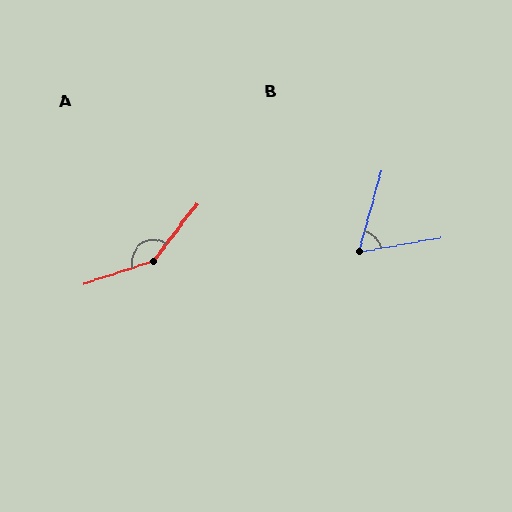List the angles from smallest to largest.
B (64°), A (145°).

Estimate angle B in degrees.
Approximately 64 degrees.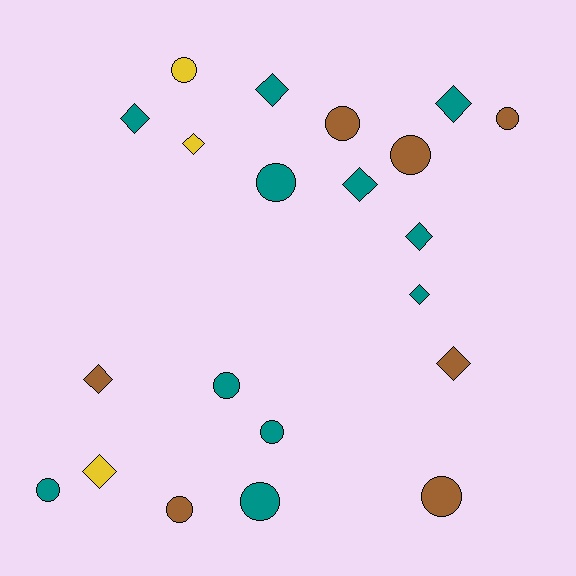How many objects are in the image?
There are 21 objects.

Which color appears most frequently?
Teal, with 11 objects.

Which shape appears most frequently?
Circle, with 11 objects.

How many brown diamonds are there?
There are 2 brown diamonds.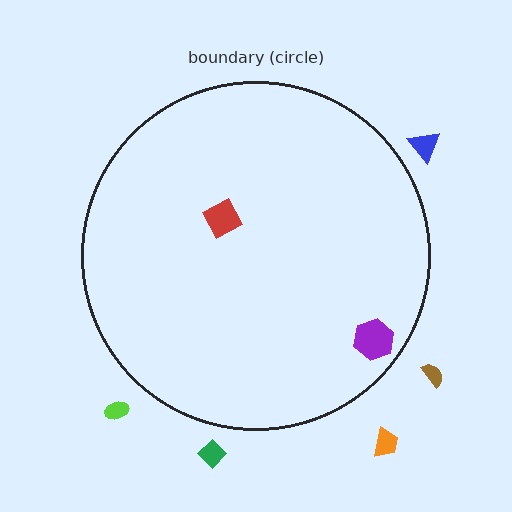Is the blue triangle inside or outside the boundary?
Outside.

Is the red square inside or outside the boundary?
Inside.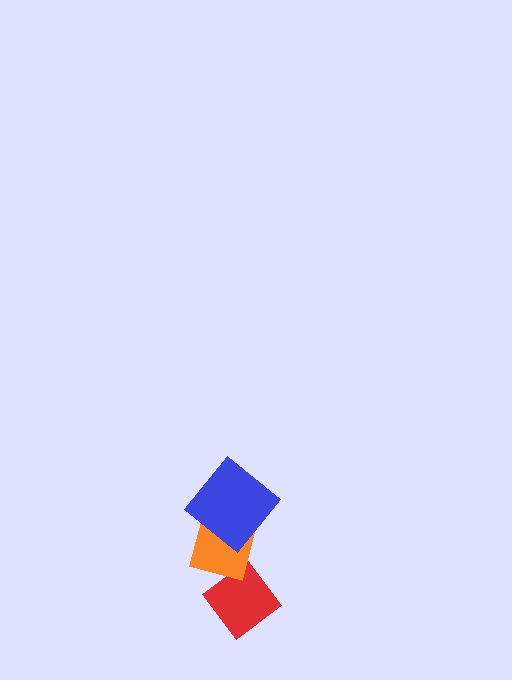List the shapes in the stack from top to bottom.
From top to bottom: the blue diamond, the orange square, the red diamond.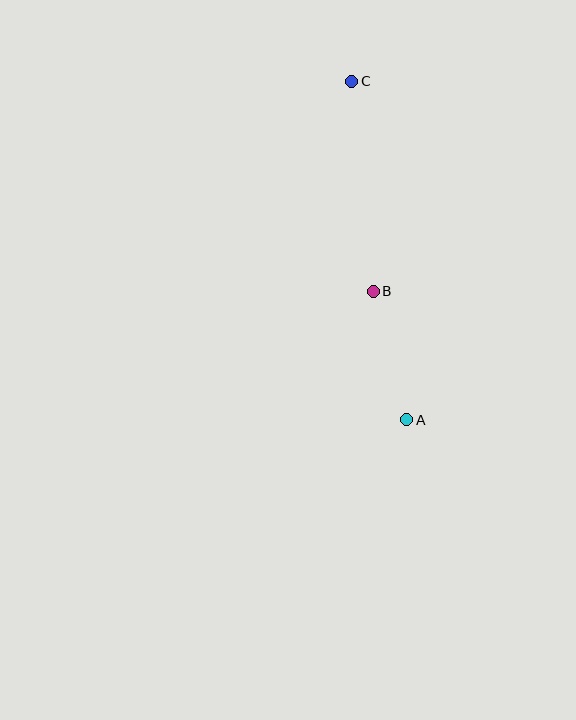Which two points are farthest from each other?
Points A and C are farthest from each other.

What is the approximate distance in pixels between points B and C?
The distance between B and C is approximately 211 pixels.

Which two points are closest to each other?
Points A and B are closest to each other.